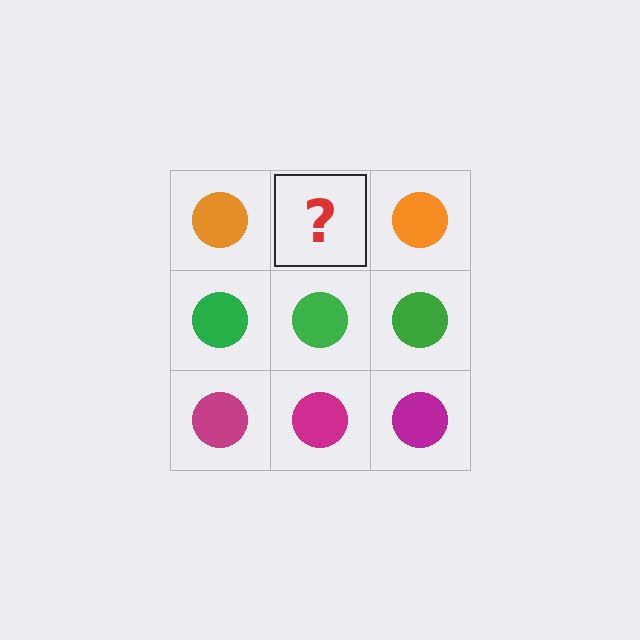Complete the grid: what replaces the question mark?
The question mark should be replaced with an orange circle.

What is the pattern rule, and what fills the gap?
The rule is that each row has a consistent color. The gap should be filled with an orange circle.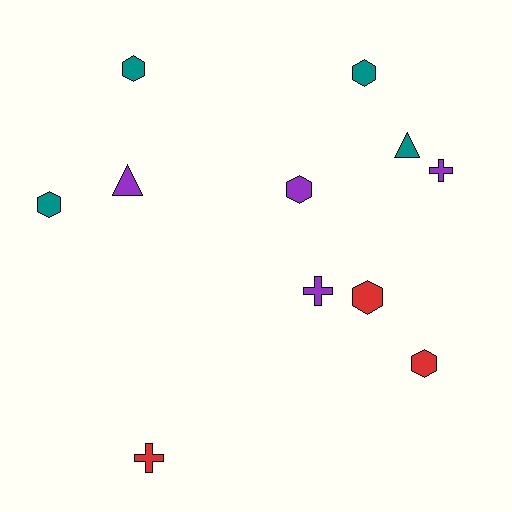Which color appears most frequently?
Teal, with 4 objects.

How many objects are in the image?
There are 11 objects.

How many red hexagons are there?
There are 2 red hexagons.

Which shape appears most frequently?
Hexagon, with 6 objects.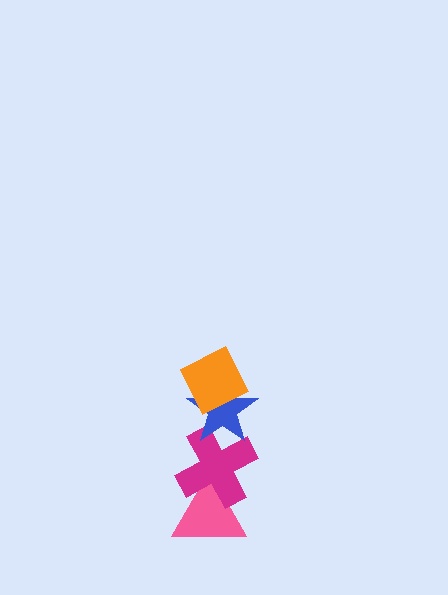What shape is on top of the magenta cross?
The blue star is on top of the magenta cross.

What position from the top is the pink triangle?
The pink triangle is 4th from the top.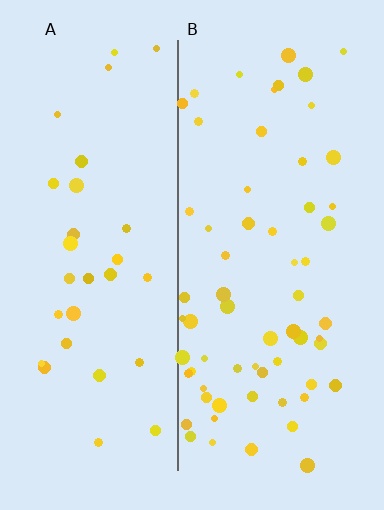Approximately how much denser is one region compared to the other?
Approximately 2.0× — region B over region A.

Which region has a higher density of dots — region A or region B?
B (the right).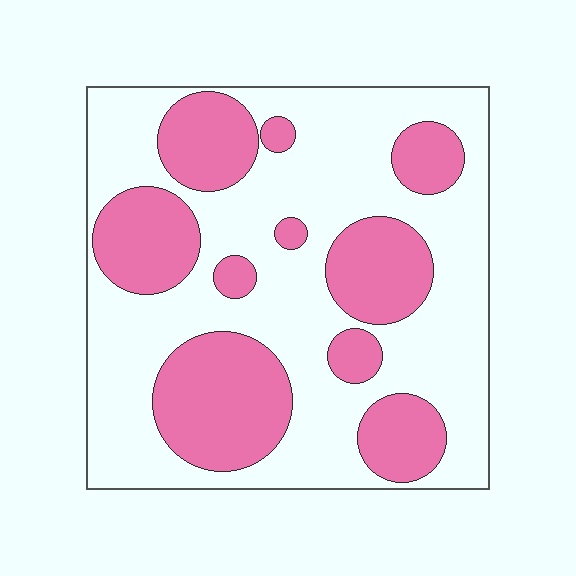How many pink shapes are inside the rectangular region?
10.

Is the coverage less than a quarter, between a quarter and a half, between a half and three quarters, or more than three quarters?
Between a quarter and a half.